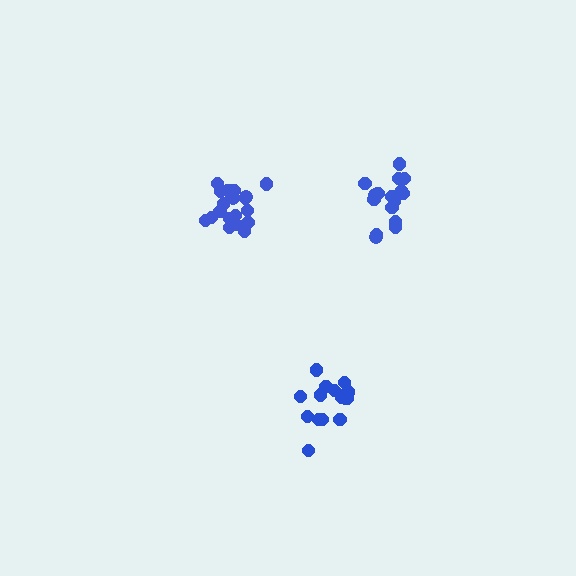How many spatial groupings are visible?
There are 3 spatial groupings.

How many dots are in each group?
Group 1: 16 dots, Group 2: 16 dots, Group 3: 19 dots (51 total).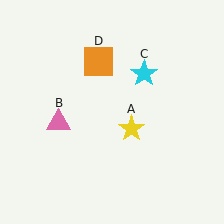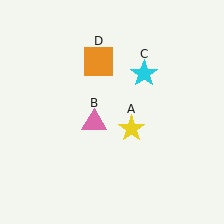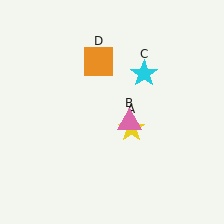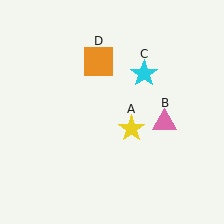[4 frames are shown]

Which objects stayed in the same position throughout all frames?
Yellow star (object A) and cyan star (object C) and orange square (object D) remained stationary.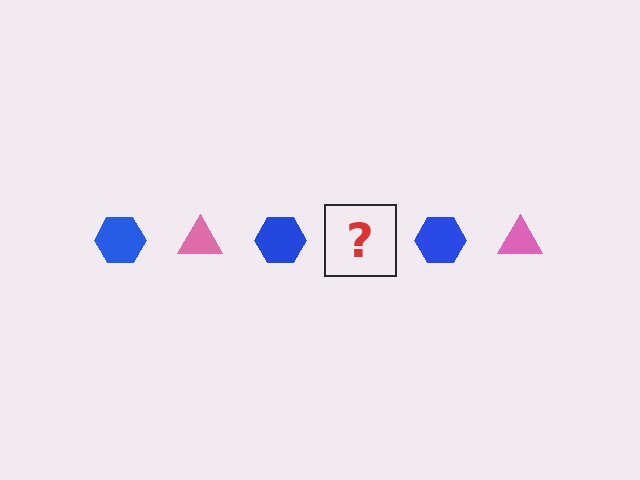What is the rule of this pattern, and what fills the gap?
The rule is that the pattern alternates between blue hexagon and pink triangle. The gap should be filled with a pink triangle.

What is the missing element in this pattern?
The missing element is a pink triangle.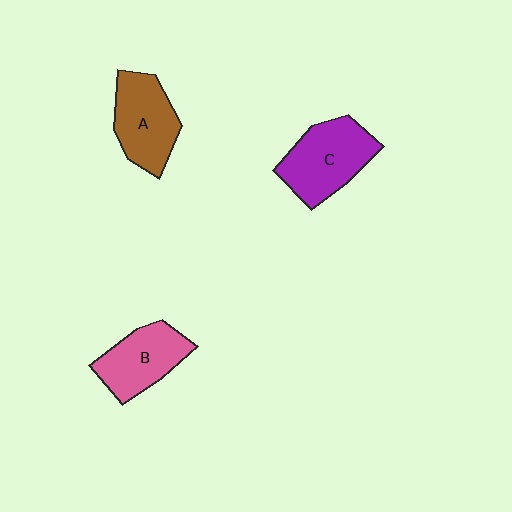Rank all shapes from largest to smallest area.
From largest to smallest: C (purple), A (brown), B (pink).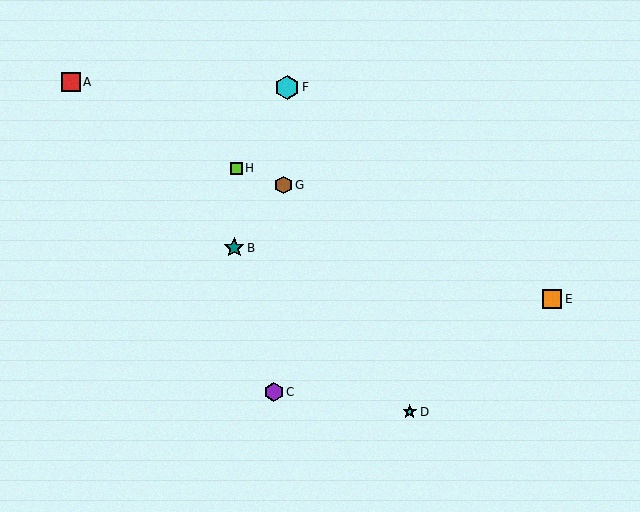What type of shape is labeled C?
Shape C is a purple hexagon.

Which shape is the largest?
The cyan hexagon (labeled F) is the largest.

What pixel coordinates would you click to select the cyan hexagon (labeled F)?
Click at (287, 87) to select the cyan hexagon F.